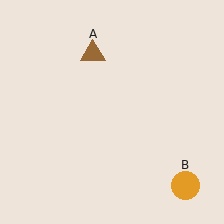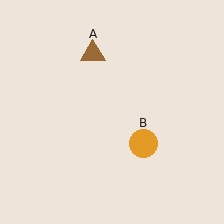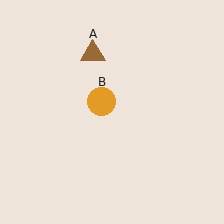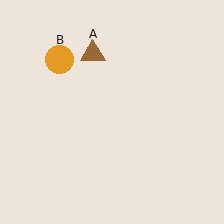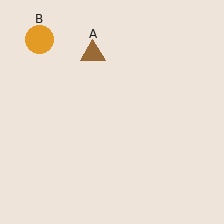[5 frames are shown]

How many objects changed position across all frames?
1 object changed position: orange circle (object B).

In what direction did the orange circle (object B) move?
The orange circle (object B) moved up and to the left.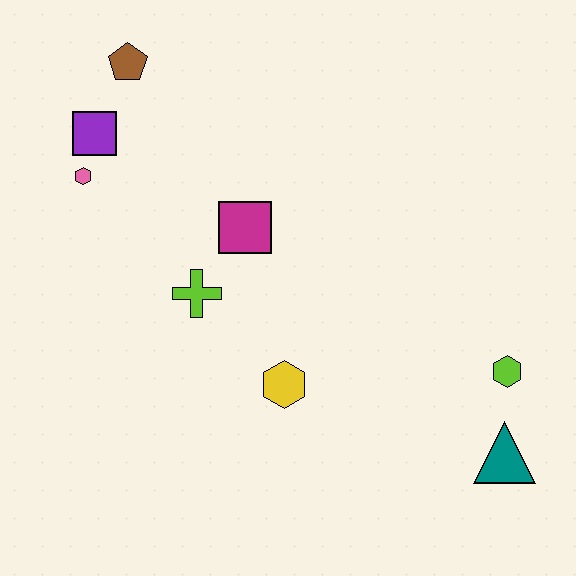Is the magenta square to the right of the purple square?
Yes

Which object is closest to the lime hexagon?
The teal triangle is closest to the lime hexagon.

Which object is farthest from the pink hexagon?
The teal triangle is farthest from the pink hexagon.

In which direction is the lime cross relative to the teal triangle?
The lime cross is to the left of the teal triangle.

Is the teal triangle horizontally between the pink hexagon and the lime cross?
No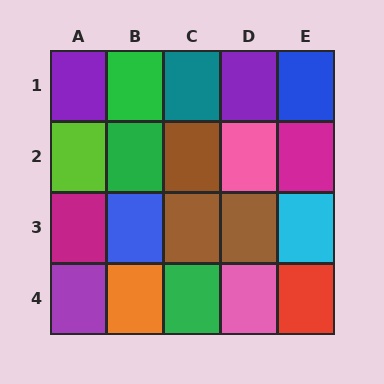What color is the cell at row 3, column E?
Cyan.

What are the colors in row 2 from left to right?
Lime, green, brown, pink, magenta.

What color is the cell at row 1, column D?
Purple.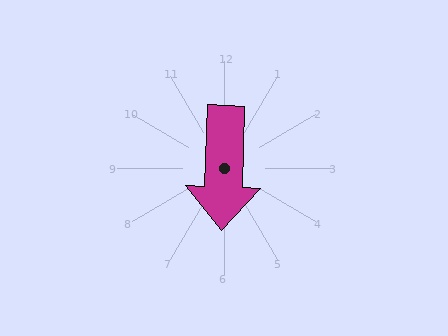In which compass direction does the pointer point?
South.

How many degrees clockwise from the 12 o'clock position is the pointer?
Approximately 182 degrees.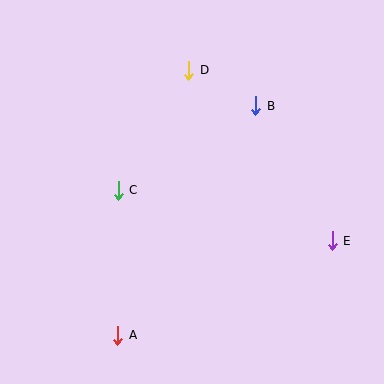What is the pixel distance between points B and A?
The distance between B and A is 267 pixels.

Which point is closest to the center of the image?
Point C at (118, 190) is closest to the center.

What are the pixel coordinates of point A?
Point A is at (118, 335).